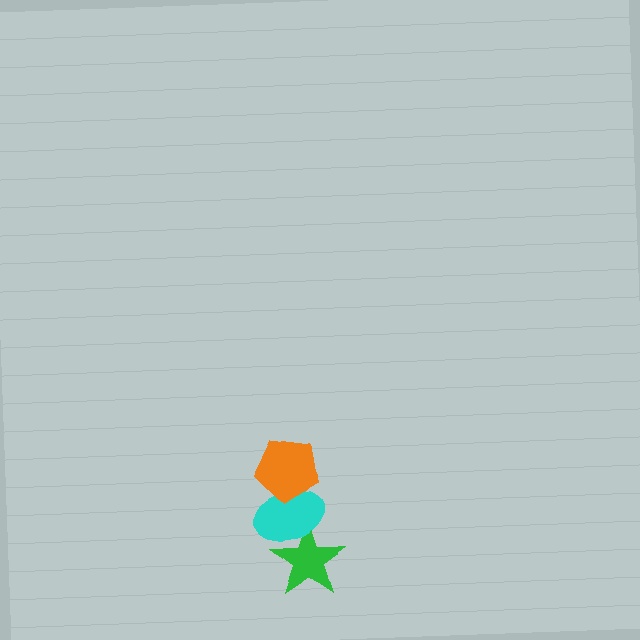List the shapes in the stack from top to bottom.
From top to bottom: the orange pentagon, the cyan ellipse, the green star.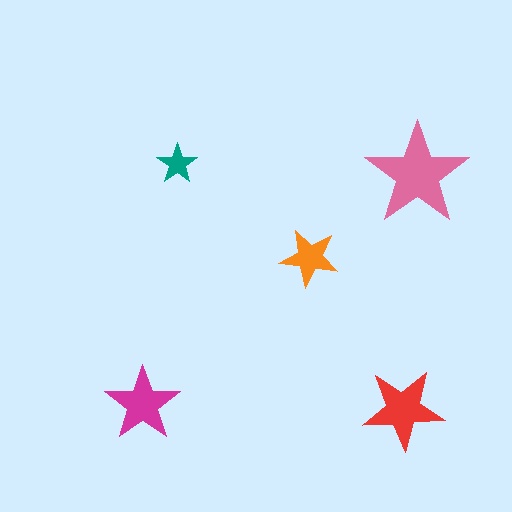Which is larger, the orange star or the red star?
The red one.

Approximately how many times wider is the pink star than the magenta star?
About 1.5 times wider.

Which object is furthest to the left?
The magenta star is leftmost.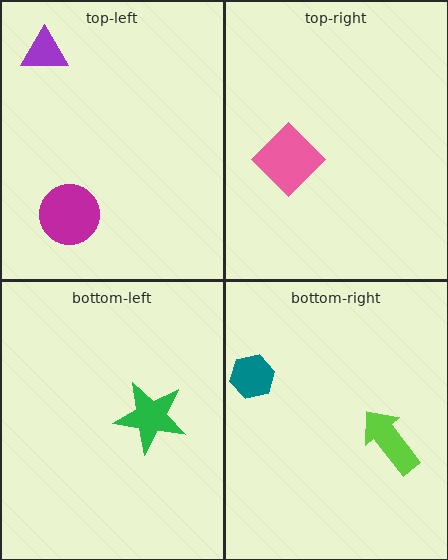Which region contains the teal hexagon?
The bottom-right region.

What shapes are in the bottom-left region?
The green star.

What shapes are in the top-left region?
The purple triangle, the magenta circle.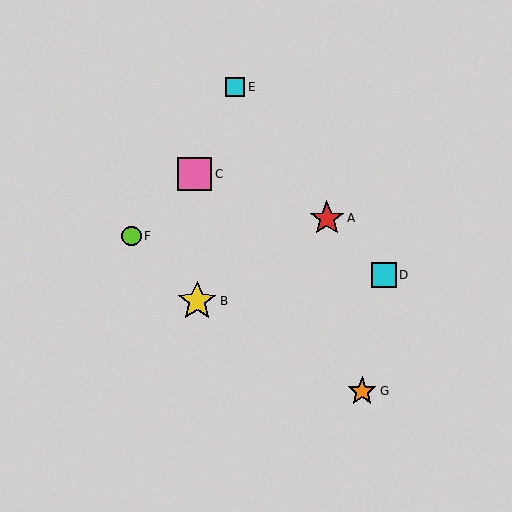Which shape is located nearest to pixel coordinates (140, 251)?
The lime circle (labeled F) at (132, 236) is nearest to that location.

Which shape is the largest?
The yellow star (labeled B) is the largest.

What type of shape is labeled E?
Shape E is a cyan square.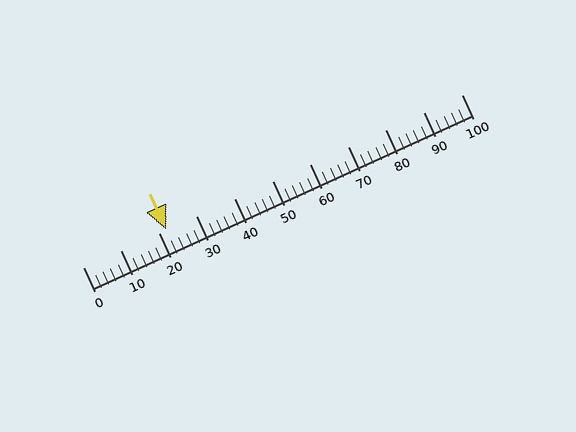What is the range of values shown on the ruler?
The ruler shows values from 0 to 100.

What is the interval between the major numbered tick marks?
The major tick marks are spaced 10 units apart.